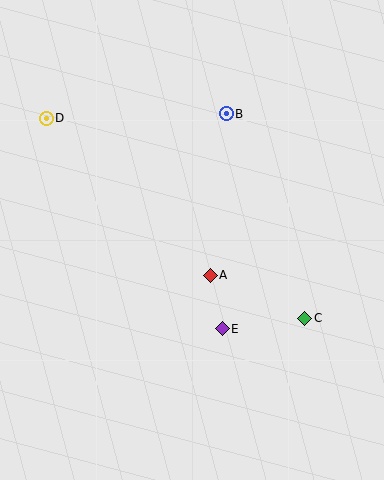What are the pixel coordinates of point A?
Point A is at (210, 275).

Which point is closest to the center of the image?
Point A at (210, 275) is closest to the center.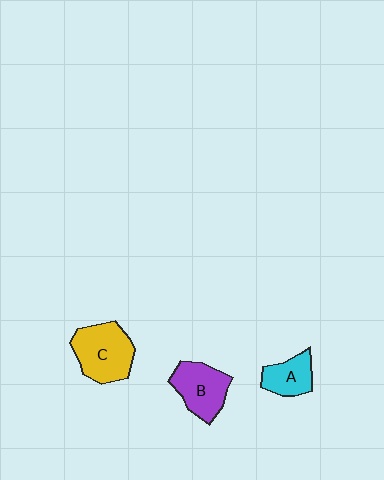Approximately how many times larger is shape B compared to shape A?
Approximately 1.4 times.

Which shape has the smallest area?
Shape A (cyan).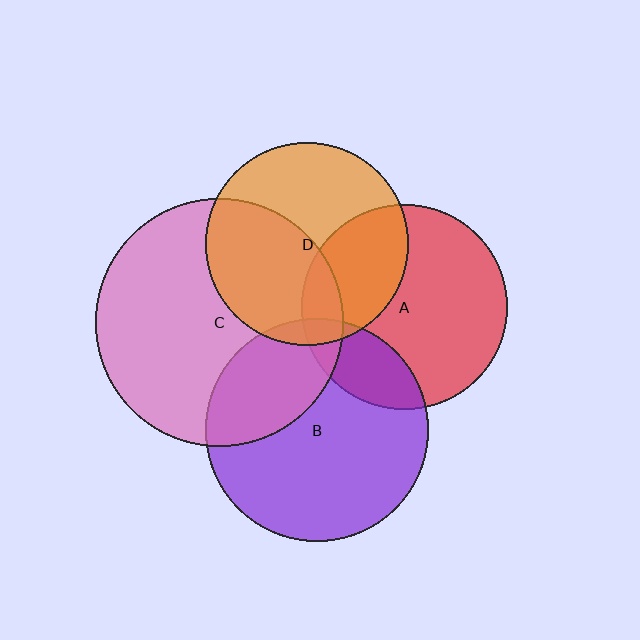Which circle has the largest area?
Circle C (pink).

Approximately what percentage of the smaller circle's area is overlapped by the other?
Approximately 45%.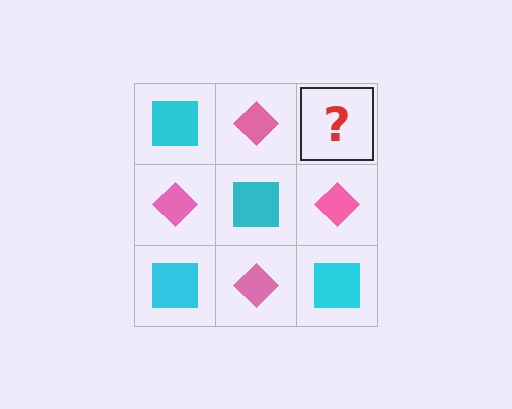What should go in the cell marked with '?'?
The missing cell should contain a cyan square.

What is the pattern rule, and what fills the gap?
The rule is that it alternates cyan square and pink diamond in a checkerboard pattern. The gap should be filled with a cyan square.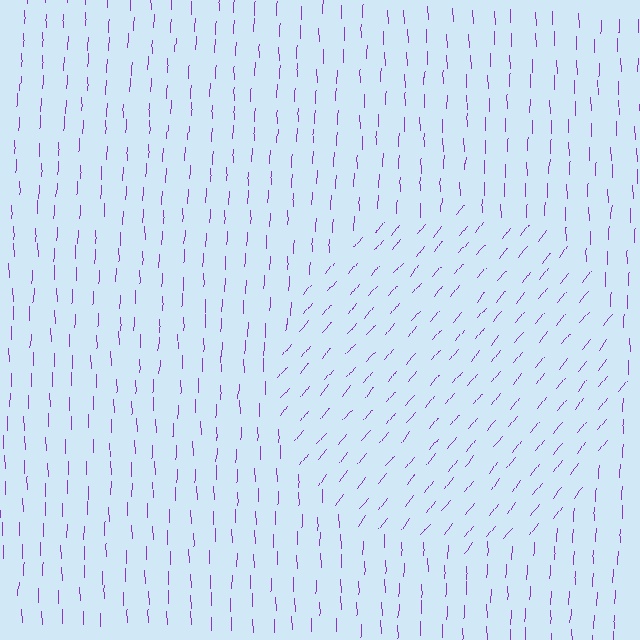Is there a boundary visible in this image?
Yes, there is a texture boundary formed by a change in line orientation.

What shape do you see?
I see a circle.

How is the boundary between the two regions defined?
The boundary is defined purely by a change in line orientation (approximately 38 degrees difference). All lines are the same color and thickness.